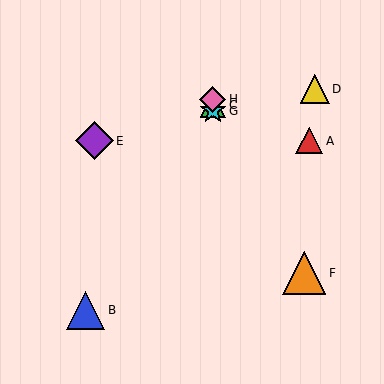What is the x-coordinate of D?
Object D is at x≈315.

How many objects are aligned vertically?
3 objects (C, G, H) are aligned vertically.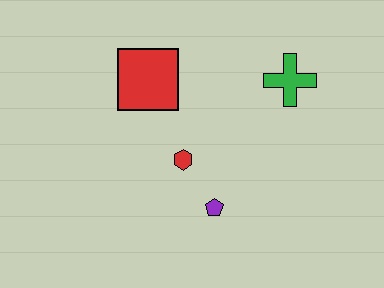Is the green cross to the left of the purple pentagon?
No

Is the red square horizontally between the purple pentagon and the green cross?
No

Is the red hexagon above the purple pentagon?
Yes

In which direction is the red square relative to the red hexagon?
The red square is above the red hexagon.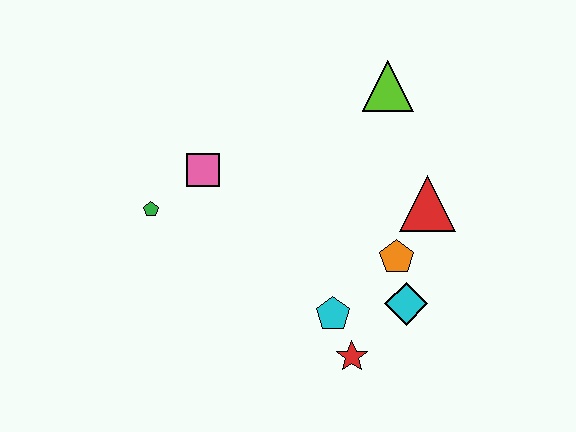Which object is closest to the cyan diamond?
The orange pentagon is closest to the cyan diamond.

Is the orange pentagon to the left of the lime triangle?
No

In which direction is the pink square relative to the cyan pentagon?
The pink square is above the cyan pentagon.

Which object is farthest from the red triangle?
The green pentagon is farthest from the red triangle.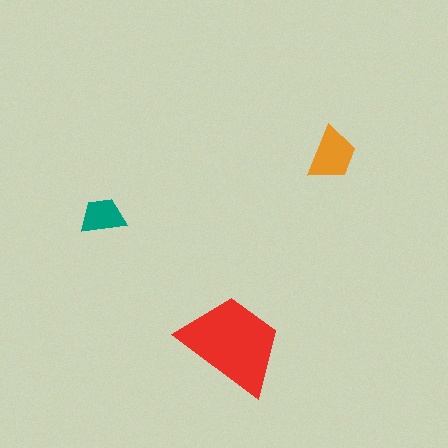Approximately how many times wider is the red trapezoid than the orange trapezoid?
About 2 times wider.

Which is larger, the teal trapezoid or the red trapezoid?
The red one.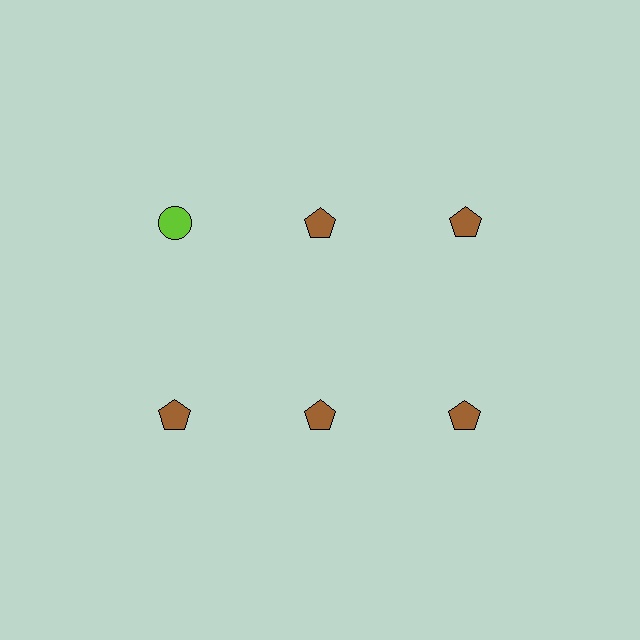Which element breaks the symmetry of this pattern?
The lime circle in the top row, leftmost column breaks the symmetry. All other shapes are brown pentagons.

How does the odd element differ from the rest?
It differs in both color (lime instead of brown) and shape (circle instead of pentagon).